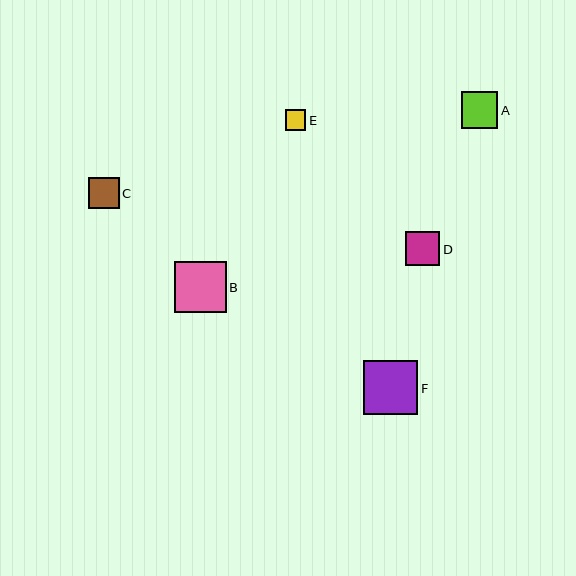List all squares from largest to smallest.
From largest to smallest: F, B, A, D, C, E.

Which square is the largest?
Square F is the largest with a size of approximately 54 pixels.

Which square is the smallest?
Square E is the smallest with a size of approximately 20 pixels.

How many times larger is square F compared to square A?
Square F is approximately 1.5 times the size of square A.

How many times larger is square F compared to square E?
Square F is approximately 2.7 times the size of square E.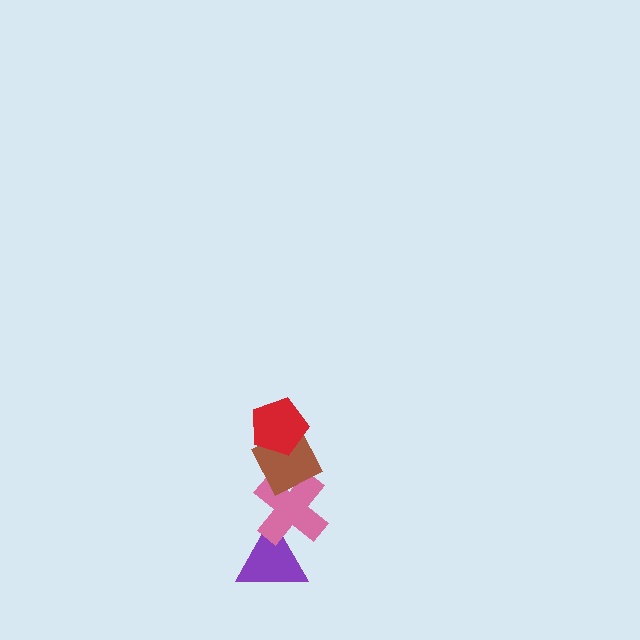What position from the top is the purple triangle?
The purple triangle is 4th from the top.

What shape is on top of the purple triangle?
The pink cross is on top of the purple triangle.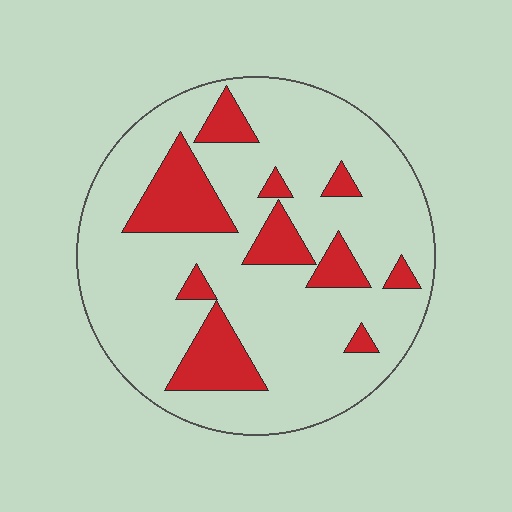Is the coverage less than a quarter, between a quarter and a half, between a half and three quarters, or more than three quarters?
Less than a quarter.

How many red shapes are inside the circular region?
10.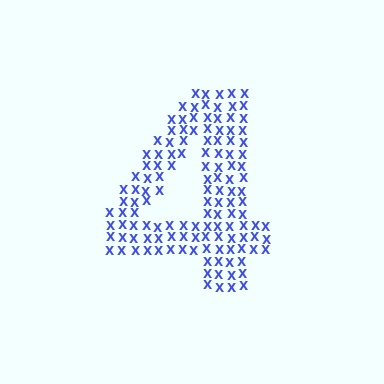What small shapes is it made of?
It is made of small letter X's.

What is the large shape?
The large shape is the digit 4.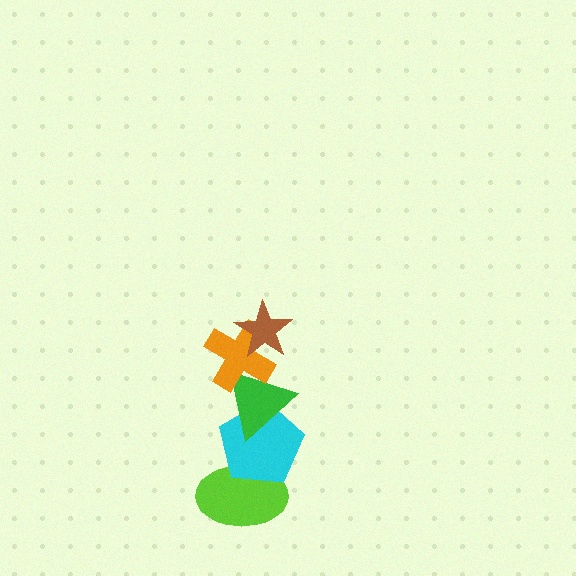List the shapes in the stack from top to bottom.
From top to bottom: the brown star, the orange cross, the green triangle, the cyan pentagon, the lime ellipse.